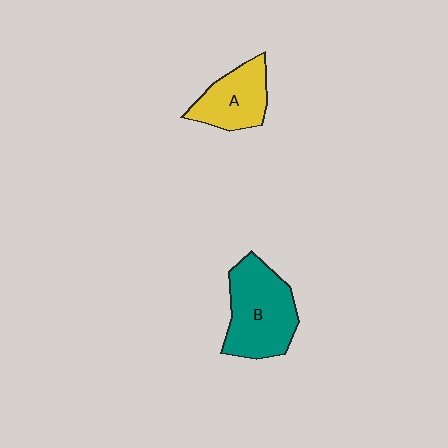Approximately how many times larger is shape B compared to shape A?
Approximately 1.5 times.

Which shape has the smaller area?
Shape A (yellow).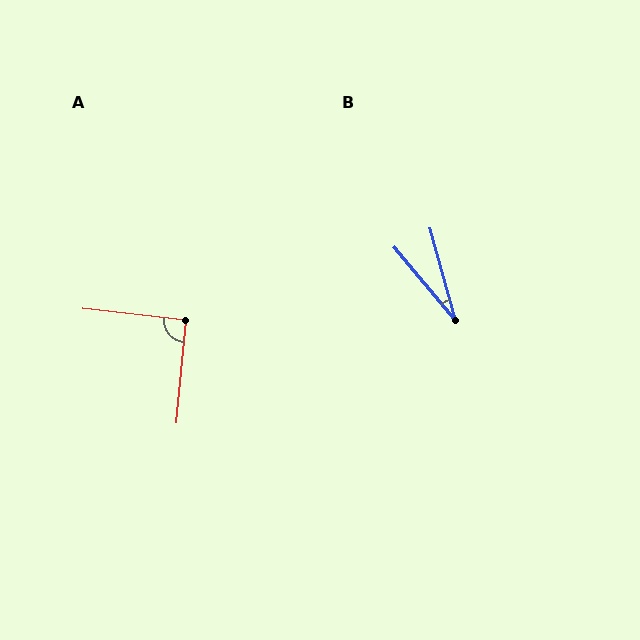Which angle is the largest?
A, at approximately 91 degrees.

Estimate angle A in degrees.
Approximately 91 degrees.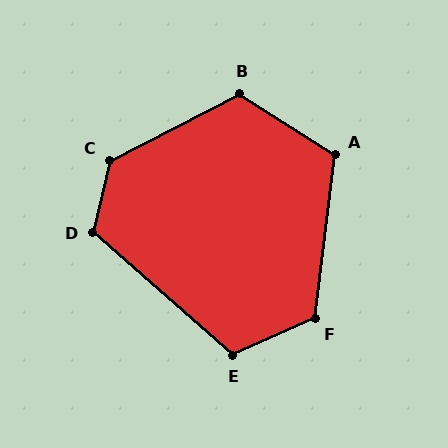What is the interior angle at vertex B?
Approximately 120 degrees (obtuse).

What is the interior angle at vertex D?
Approximately 119 degrees (obtuse).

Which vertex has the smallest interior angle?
E, at approximately 115 degrees.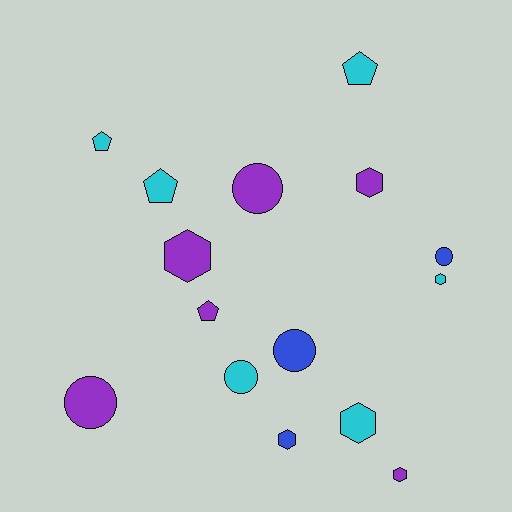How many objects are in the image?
There are 15 objects.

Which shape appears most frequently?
Hexagon, with 6 objects.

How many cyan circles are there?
There is 1 cyan circle.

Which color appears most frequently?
Cyan, with 6 objects.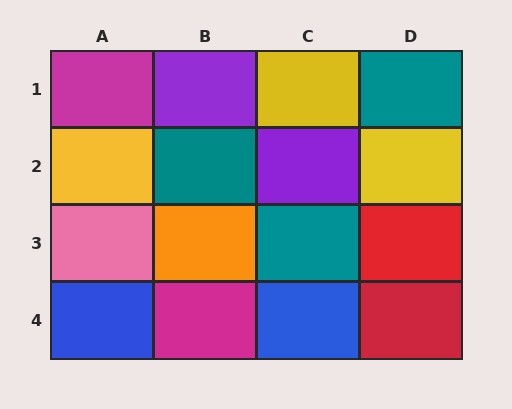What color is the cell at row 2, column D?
Yellow.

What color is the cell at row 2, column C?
Purple.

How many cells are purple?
2 cells are purple.